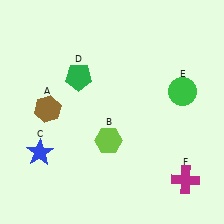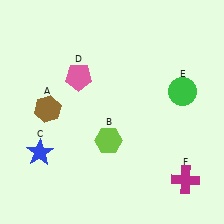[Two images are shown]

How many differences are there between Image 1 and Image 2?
There is 1 difference between the two images.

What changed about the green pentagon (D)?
In Image 1, D is green. In Image 2, it changed to pink.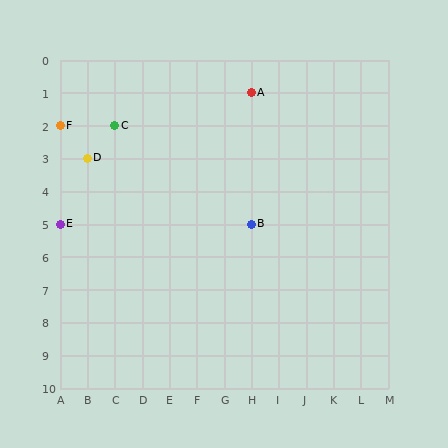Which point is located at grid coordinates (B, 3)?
Point D is at (B, 3).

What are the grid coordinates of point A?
Point A is at grid coordinates (H, 1).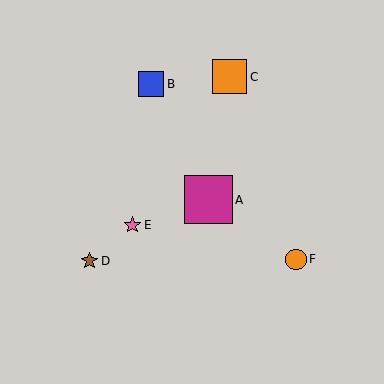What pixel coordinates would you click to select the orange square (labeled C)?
Click at (229, 77) to select the orange square C.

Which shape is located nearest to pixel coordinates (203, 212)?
The magenta square (labeled A) at (209, 200) is nearest to that location.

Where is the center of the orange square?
The center of the orange square is at (229, 77).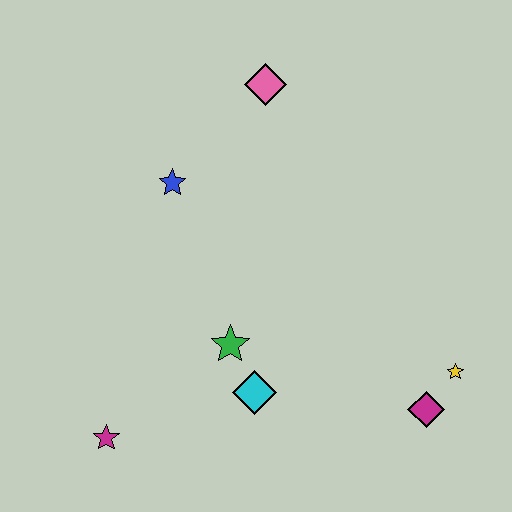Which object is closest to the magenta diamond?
The yellow star is closest to the magenta diamond.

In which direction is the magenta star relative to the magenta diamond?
The magenta star is to the left of the magenta diamond.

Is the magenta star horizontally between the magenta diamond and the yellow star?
No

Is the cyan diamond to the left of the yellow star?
Yes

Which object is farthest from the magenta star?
The pink diamond is farthest from the magenta star.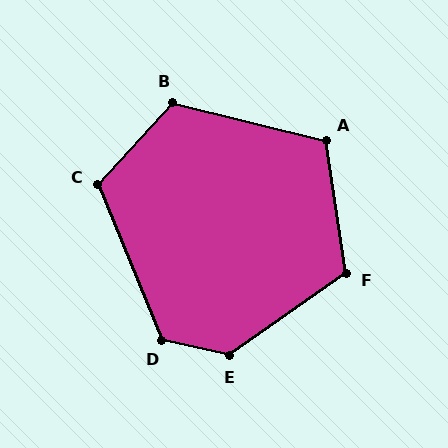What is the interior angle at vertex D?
Approximately 125 degrees (obtuse).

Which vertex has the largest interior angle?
E, at approximately 132 degrees.